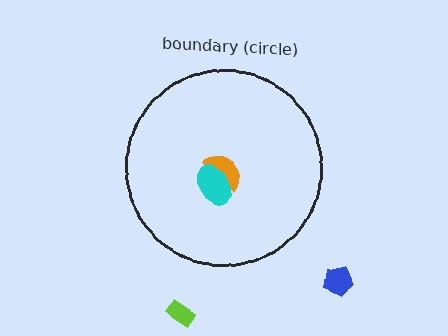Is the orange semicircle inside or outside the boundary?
Inside.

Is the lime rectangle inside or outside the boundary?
Outside.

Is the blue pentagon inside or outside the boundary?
Outside.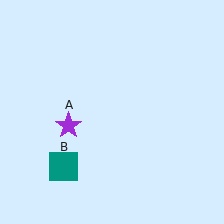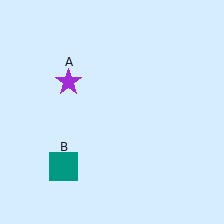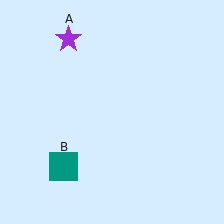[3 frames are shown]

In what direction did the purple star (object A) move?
The purple star (object A) moved up.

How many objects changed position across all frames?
1 object changed position: purple star (object A).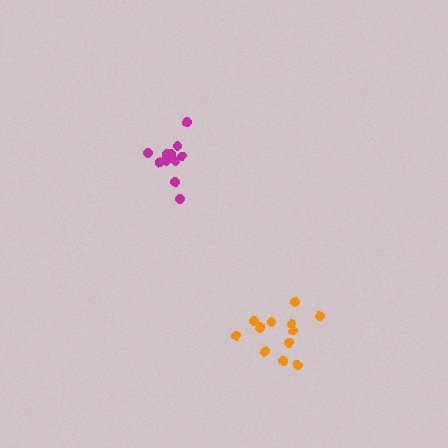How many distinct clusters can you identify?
There are 2 distinct clusters.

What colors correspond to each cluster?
The clusters are colored: magenta, orange.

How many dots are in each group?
Group 1: 12 dots, Group 2: 13 dots (25 total).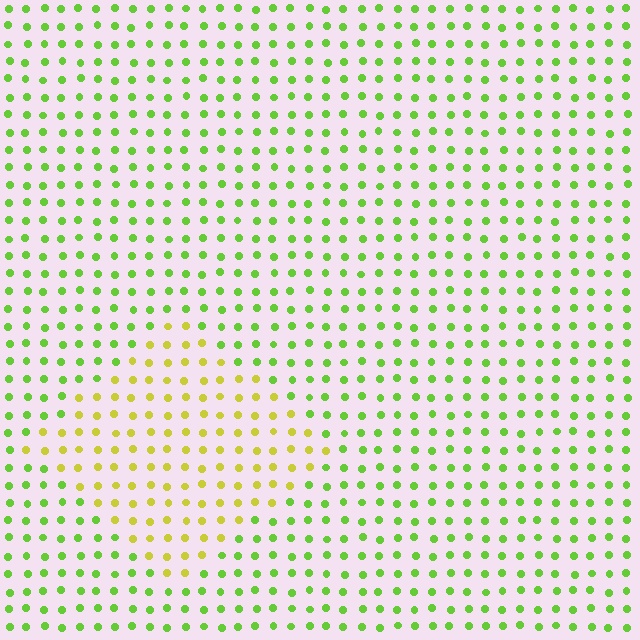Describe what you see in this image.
The image is filled with small lime elements in a uniform arrangement. A diamond-shaped region is visible where the elements are tinted to a slightly different hue, forming a subtle color boundary.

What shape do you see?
I see a diamond.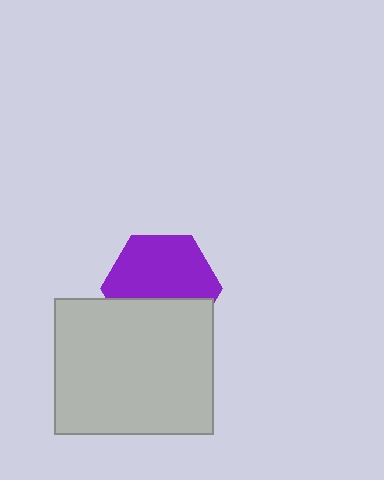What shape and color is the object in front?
The object in front is a light gray rectangle.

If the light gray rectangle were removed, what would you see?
You would see the complete purple hexagon.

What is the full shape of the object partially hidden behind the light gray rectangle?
The partially hidden object is a purple hexagon.